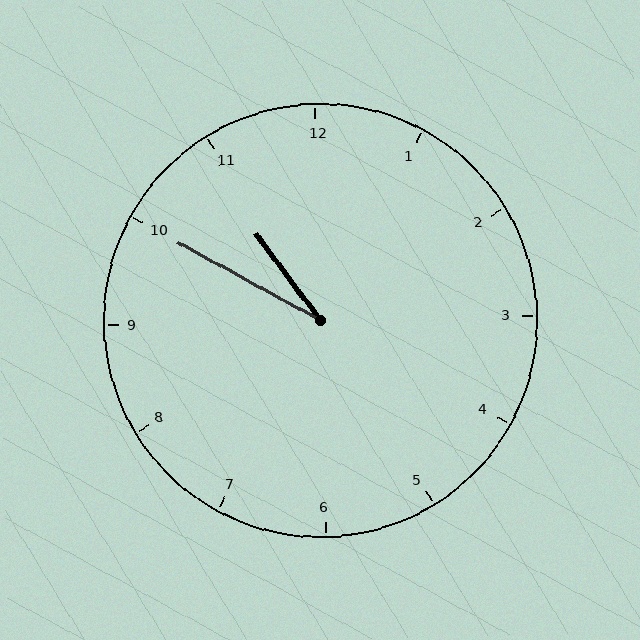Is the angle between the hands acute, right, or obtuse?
It is acute.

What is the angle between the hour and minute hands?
Approximately 25 degrees.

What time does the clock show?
10:50.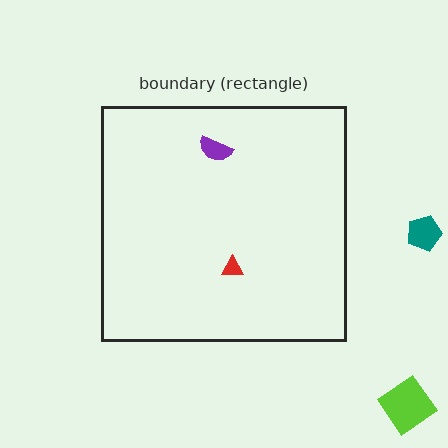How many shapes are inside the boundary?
2 inside, 2 outside.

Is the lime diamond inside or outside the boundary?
Outside.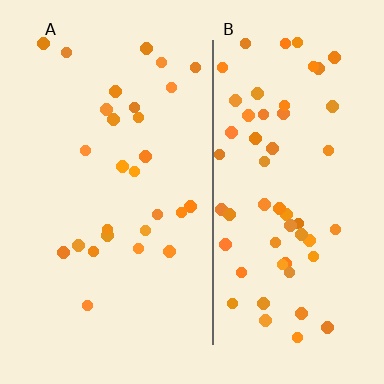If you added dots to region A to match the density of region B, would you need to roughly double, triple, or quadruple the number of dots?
Approximately double.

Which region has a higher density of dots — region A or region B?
B (the right).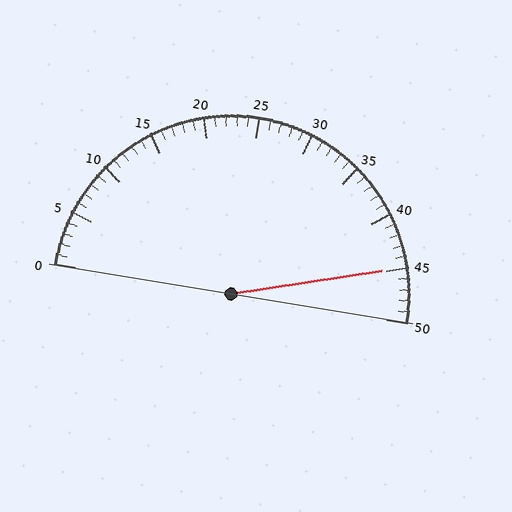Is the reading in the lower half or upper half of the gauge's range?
The reading is in the upper half of the range (0 to 50).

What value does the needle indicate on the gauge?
The needle indicates approximately 45.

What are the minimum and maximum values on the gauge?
The gauge ranges from 0 to 50.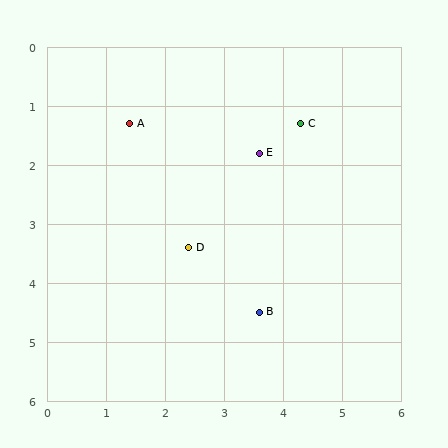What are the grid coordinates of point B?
Point B is at approximately (3.6, 4.5).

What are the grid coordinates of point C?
Point C is at approximately (4.3, 1.3).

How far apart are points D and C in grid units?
Points D and C are about 2.8 grid units apart.